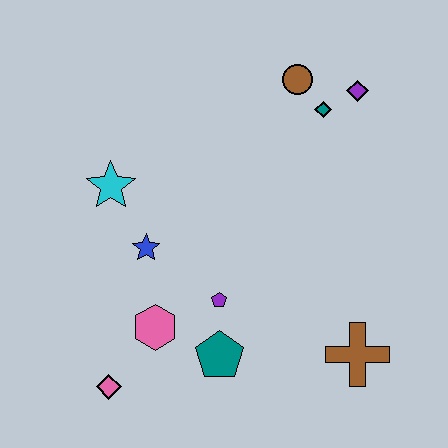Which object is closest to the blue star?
The cyan star is closest to the blue star.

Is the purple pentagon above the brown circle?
No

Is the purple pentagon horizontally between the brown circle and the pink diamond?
Yes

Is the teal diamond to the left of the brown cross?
Yes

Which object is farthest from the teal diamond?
The pink diamond is farthest from the teal diamond.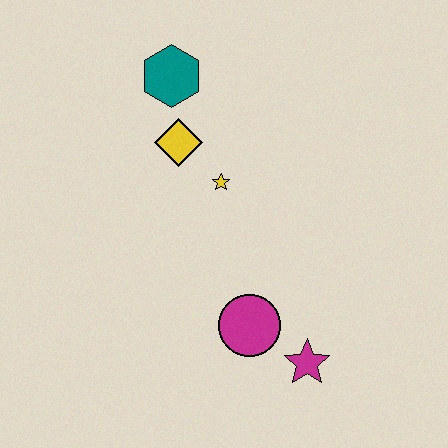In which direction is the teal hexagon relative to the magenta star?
The teal hexagon is above the magenta star.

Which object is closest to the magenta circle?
The magenta star is closest to the magenta circle.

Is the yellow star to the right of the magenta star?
No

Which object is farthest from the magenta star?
The teal hexagon is farthest from the magenta star.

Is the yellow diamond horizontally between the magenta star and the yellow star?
No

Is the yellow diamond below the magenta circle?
No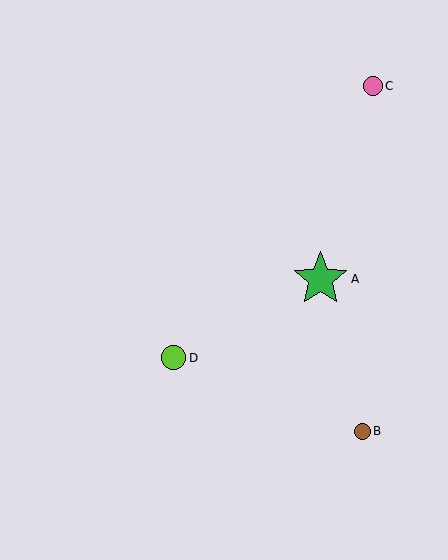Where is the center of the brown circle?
The center of the brown circle is at (362, 431).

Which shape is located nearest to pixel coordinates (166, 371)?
The lime circle (labeled D) at (174, 358) is nearest to that location.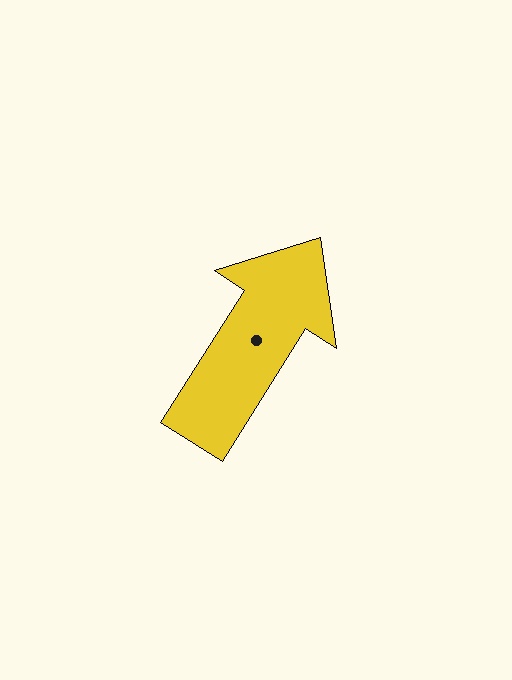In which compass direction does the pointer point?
Northeast.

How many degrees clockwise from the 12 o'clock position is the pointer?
Approximately 32 degrees.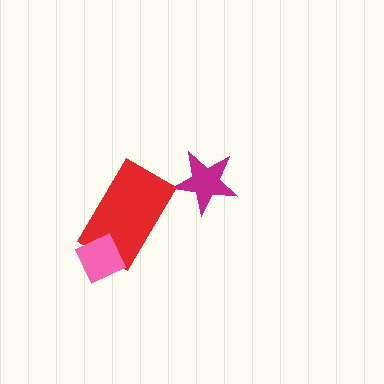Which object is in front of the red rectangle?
The pink diamond is in front of the red rectangle.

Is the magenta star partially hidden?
No, no other shape covers it.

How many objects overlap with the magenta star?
0 objects overlap with the magenta star.